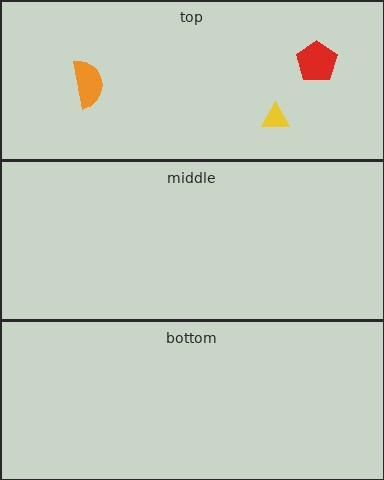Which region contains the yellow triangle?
The top region.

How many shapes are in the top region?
3.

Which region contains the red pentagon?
The top region.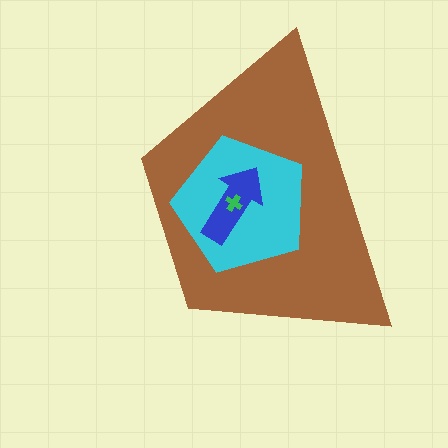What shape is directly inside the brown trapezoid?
The cyan pentagon.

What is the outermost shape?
The brown trapezoid.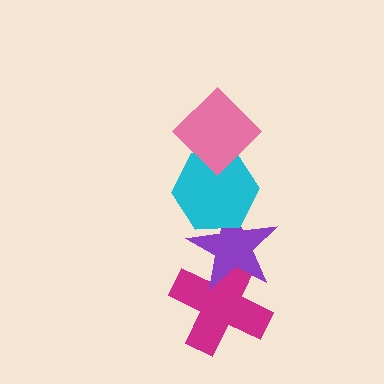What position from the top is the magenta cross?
The magenta cross is 4th from the top.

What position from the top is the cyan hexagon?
The cyan hexagon is 2nd from the top.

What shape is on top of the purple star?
The cyan hexagon is on top of the purple star.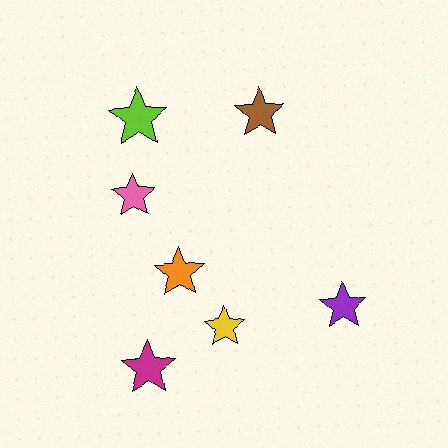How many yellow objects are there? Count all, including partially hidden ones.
There is 1 yellow object.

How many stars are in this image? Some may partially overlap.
There are 7 stars.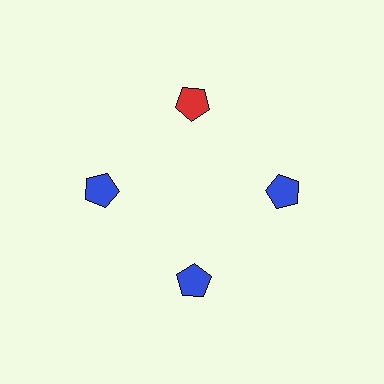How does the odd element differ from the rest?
It has a different color: red instead of blue.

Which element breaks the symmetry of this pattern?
The red pentagon at roughly the 12 o'clock position breaks the symmetry. All other shapes are blue pentagons.